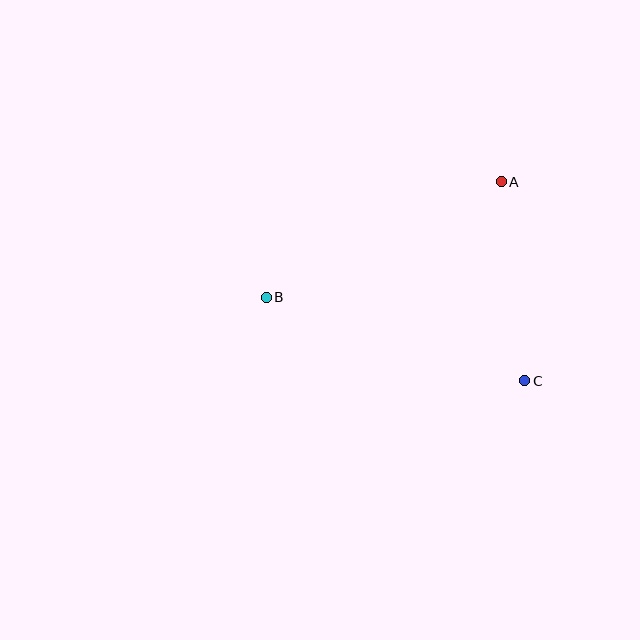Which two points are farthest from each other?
Points B and C are farthest from each other.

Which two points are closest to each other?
Points A and C are closest to each other.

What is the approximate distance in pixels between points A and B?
The distance between A and B is approximately 262 pixels.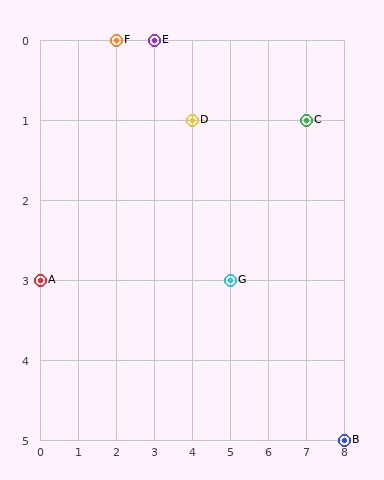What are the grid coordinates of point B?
Point B is at grid coordinates (8, 5).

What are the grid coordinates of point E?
Point E is at grid coordinates (3, 0).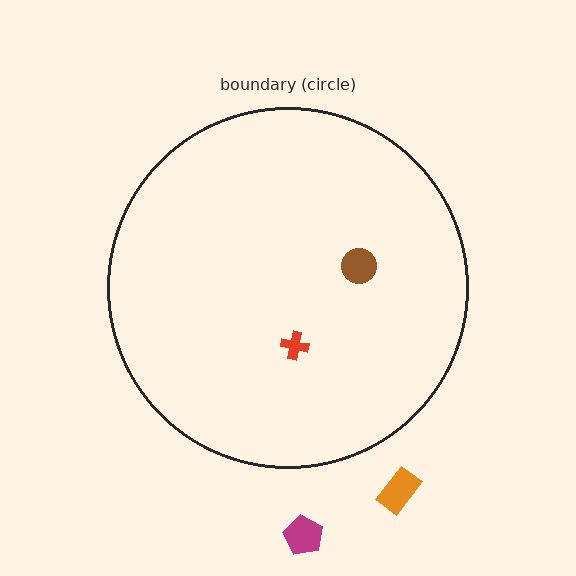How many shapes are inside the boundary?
2 inside, 2 outside.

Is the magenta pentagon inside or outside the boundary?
Outside.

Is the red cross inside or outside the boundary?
Inside.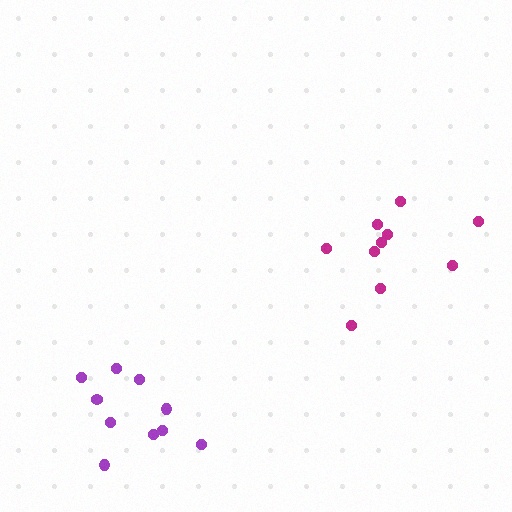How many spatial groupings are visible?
There are 2 spatial groupings.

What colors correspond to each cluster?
The clusters are colored: purple, magenta.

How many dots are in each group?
Group 1: 10 dots, Group 2: 10 dots (20 total).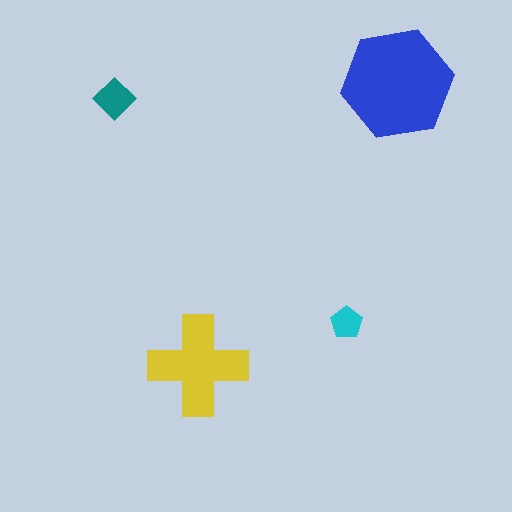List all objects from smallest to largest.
The cyan pentagon, the teal diamond, the yellow cross, the blue hexagon.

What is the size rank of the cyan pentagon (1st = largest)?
4th.